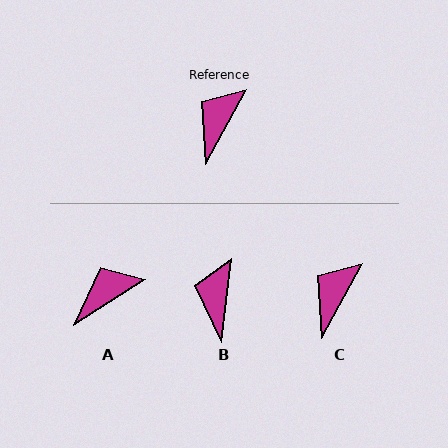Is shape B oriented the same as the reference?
No, it is off by about 21 degrees.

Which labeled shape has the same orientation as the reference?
C.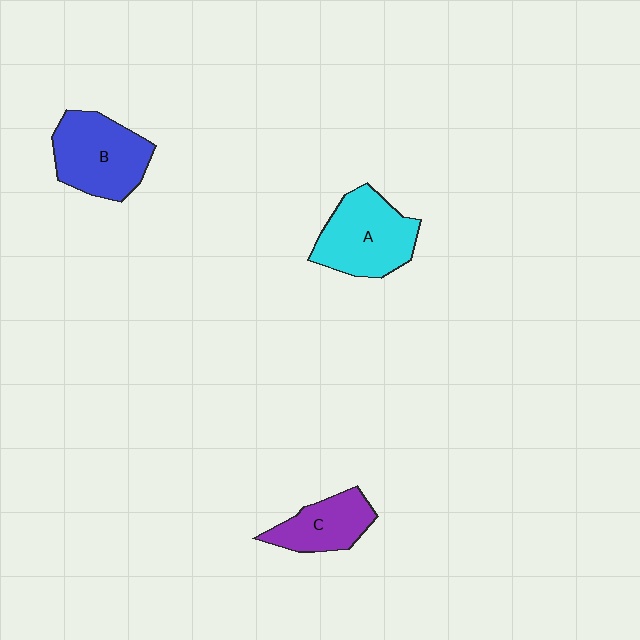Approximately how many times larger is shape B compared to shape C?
Approximately 1.5 times.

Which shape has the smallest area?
Shape C (purple).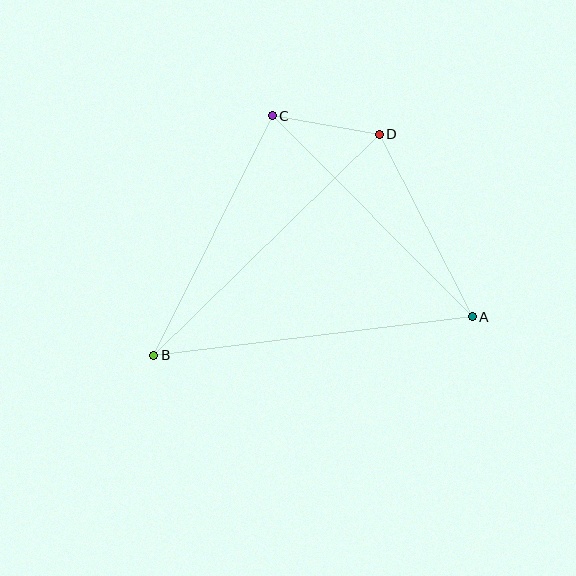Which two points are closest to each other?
Points C and D are closest to each other.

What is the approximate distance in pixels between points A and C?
The distance between A and C is approximately 284 pixels.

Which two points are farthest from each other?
Points A and B are farthest from each other.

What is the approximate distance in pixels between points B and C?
The distance between B and C is approximately 267 pixels.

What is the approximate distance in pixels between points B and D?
The distance between B and D is approximately 316 pixels.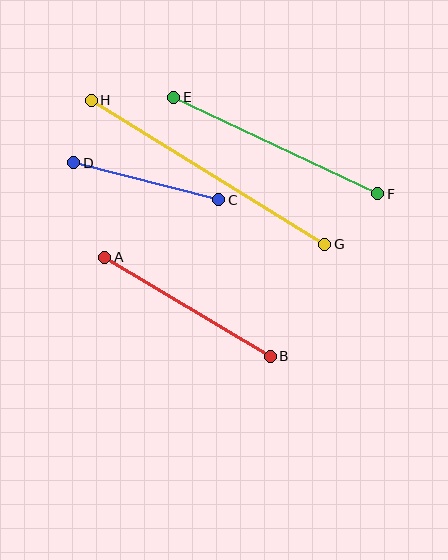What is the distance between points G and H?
The distance is approximately 274 pixels.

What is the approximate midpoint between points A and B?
The midpoint is at approximately (187, 307) pixels.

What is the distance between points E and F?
The distance is approximately 226 pixels.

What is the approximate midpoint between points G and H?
The midpoint is at approximately (208, 172) pixels.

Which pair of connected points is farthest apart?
Points G and H are farthest apart.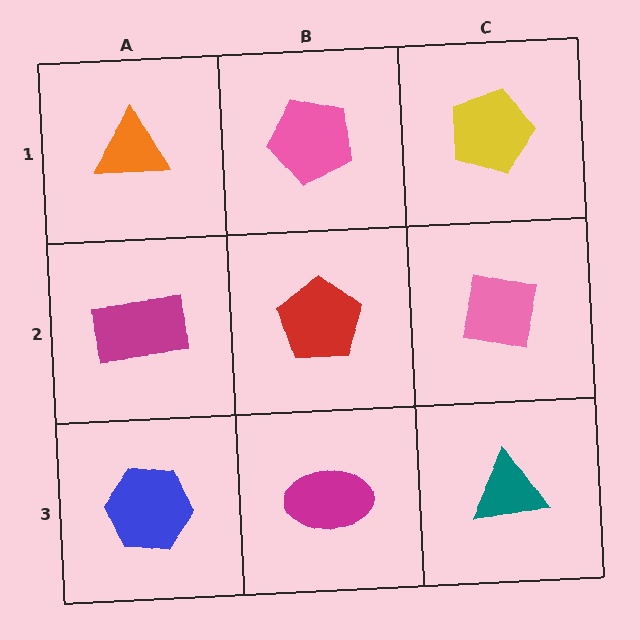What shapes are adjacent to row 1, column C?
A pink square (row 2, column C), a pink pentagon (row 1, column B).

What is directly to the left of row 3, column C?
A magenta ellipse.